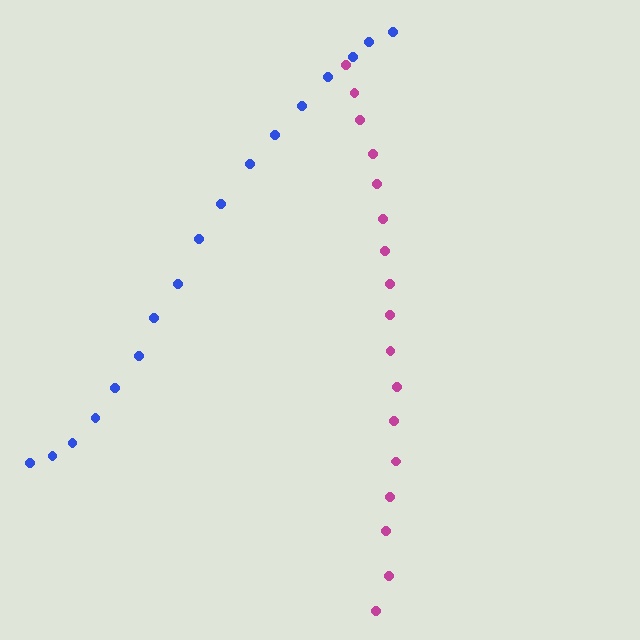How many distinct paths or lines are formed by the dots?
There are 2 distinct paths.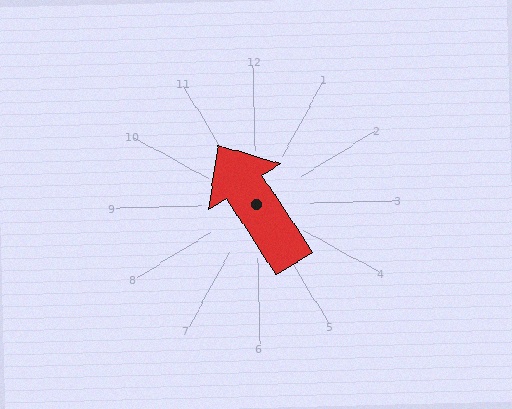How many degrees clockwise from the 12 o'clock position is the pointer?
Approximately 328 degrees.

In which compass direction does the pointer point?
Northwest.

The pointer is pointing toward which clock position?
Roughly 11 o'clock.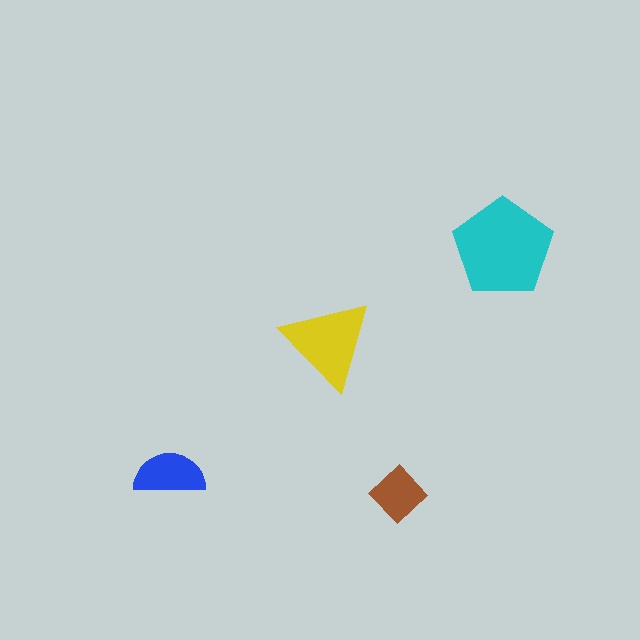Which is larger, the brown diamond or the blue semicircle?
The blue semicircle.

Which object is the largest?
The cyan pentagon.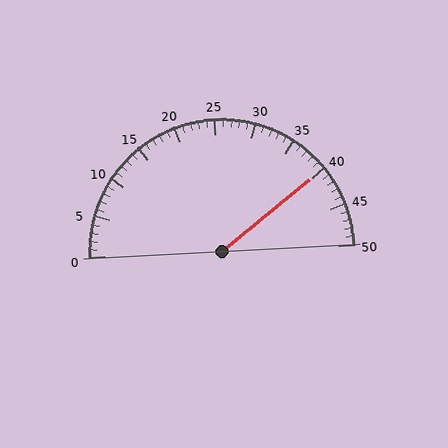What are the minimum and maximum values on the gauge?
The gauge ranges from 0 to 50.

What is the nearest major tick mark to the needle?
The nearest major tick mark is 40.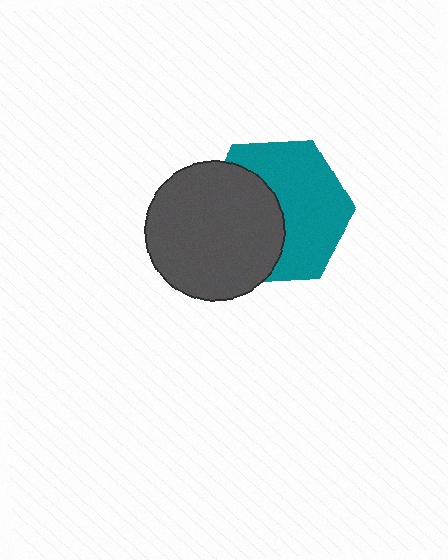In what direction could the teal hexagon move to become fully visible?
The teal hexagon could move right. That would shift it out from behind the dark gray circle entirely.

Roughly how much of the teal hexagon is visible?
About half of it is visible (roughly 57%).